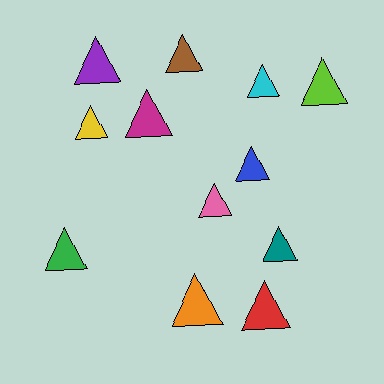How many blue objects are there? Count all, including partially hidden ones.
There is 1 blue object.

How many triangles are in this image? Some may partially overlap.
There are 12 triangles.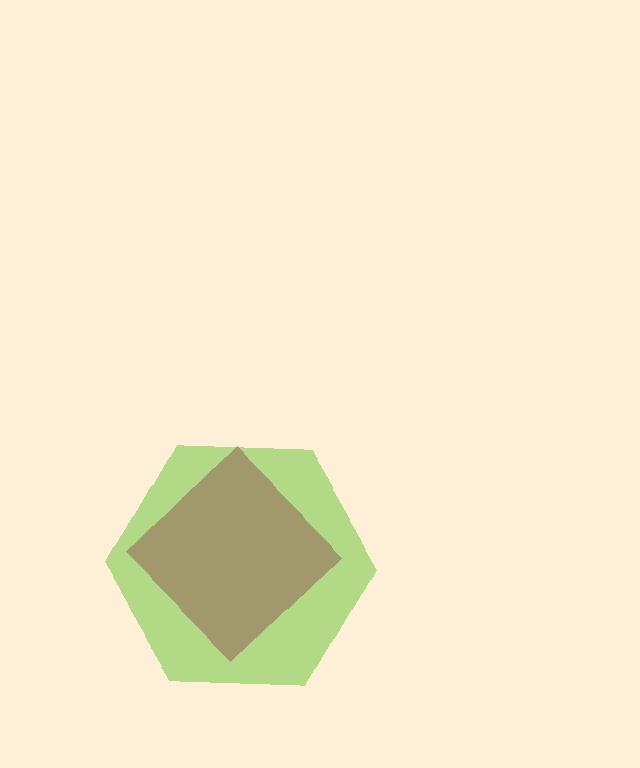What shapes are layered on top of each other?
The layered shapes are: a magenta diamond, a lime hexagon.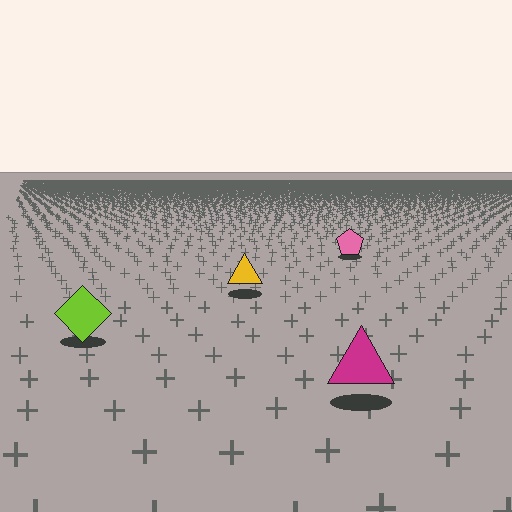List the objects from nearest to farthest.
From nearest to farthest: the magenta triangle, the lime diamond, the yellow triangle, the pink pentagon.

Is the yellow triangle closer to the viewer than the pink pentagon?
Yes. The yellow triangle is closer — you can tell from the texture gradient: the ground texture is coarser near it.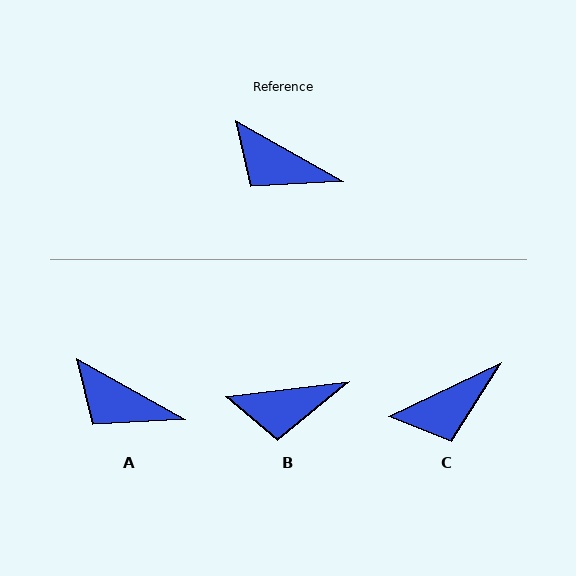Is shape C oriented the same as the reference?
No, it is off by about 55 degrees.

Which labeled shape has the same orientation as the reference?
A.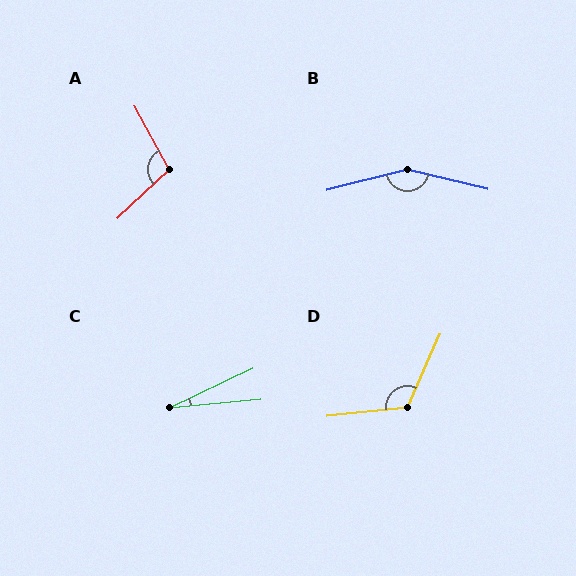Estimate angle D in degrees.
Approximately 120 degrees.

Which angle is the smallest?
C, at approximately 20 degrees.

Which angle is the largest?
B, at approximately 152 degrees.